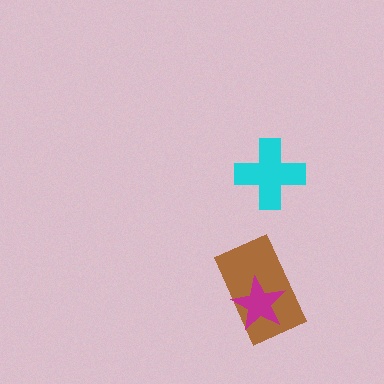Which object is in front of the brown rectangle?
The magenta star is in front of the brown rectangle.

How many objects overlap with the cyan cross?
0 objects overlap with the cyan cross.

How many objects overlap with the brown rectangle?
1 object overlaps with the brown rectangle.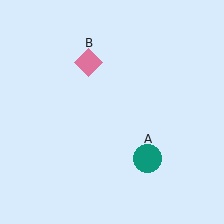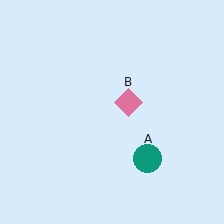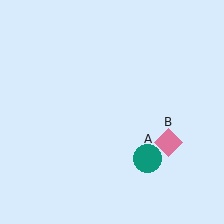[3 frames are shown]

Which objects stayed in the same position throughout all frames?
Teal circle (object A) remained stationary.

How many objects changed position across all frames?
1 object changed position: pink diamond (object B).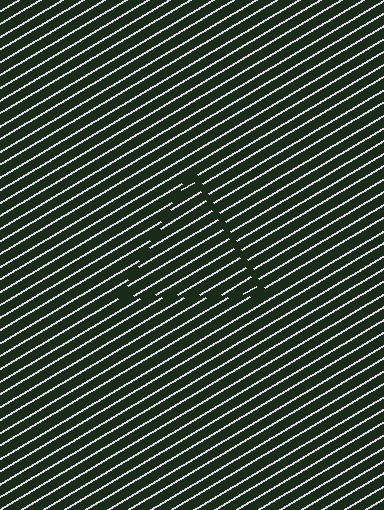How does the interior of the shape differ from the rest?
The interior of the shape contains the same grating, shifted by half a period — the contour is defined by the phase discontinuity where line-ends from the inner and outer gratings abut.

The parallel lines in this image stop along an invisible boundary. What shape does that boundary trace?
An illusory triangle. The interior of the shape contains the same grating, shifted by half a period — the contour is defined by the phase discontinuity where line-ends from the inner and outer gratings abut.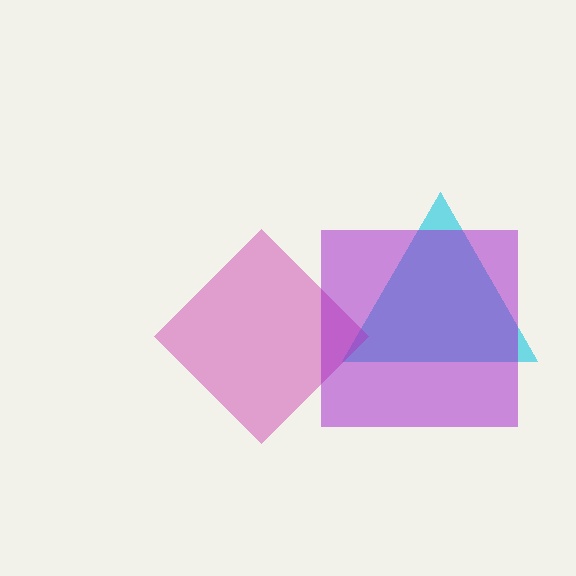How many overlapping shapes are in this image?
There are 3 overlapping shapes in the image.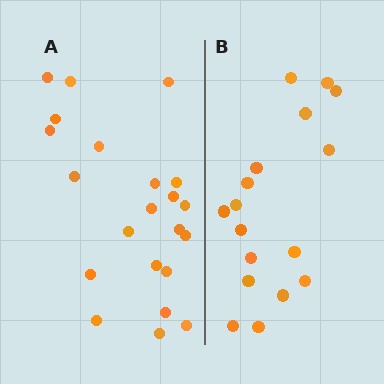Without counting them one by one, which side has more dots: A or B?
Region A (the left region) has more dots.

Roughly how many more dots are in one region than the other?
Region A has about 5 more dots than region B.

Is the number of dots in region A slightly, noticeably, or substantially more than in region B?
Region A has noticeably more, but not dramatically so. The ratio is roughly 1.3 to 1.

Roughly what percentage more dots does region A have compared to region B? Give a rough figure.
About 30% more.